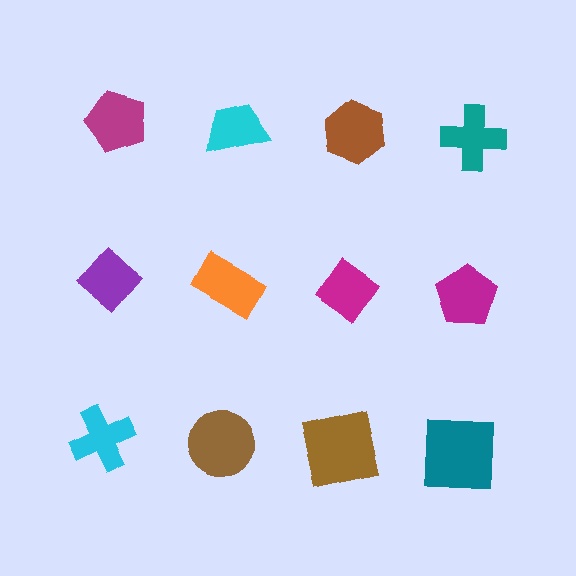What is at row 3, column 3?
A brown square.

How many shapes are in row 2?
4 shapes.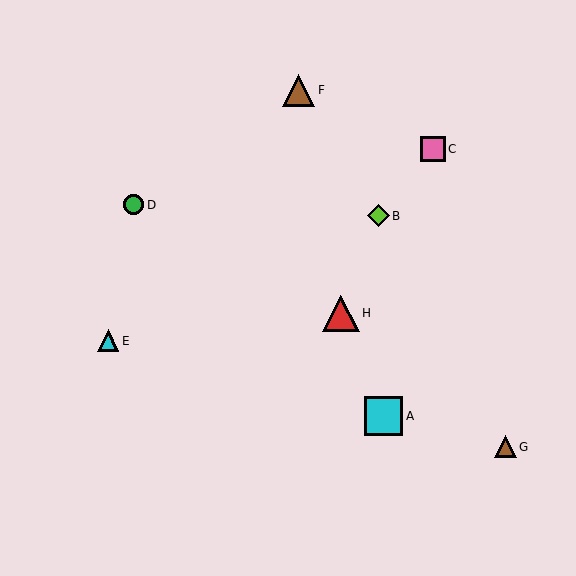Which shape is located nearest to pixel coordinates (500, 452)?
The brown triangle (labeled G) at (505, 447) is nearest to that location.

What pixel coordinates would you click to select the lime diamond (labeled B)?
Click at (378, 216) to select the lime diamond B.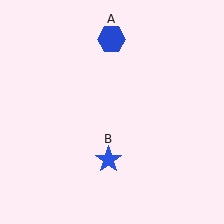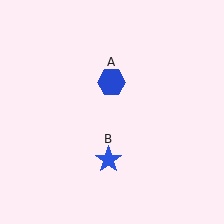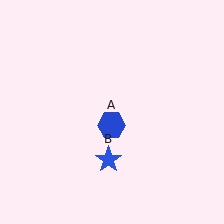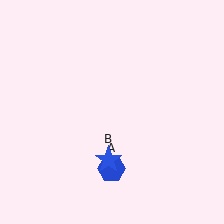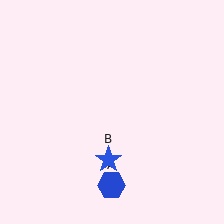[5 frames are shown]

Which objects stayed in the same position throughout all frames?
Blue star (object B) remained stationary.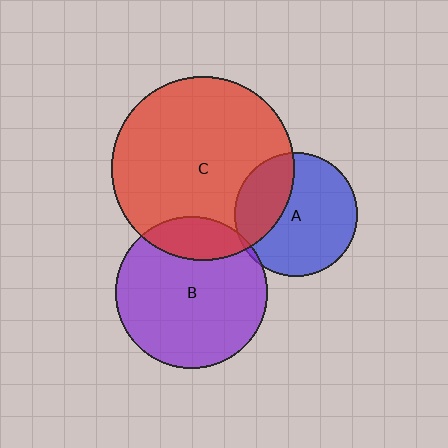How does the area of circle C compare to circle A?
Approximately 2.2 times.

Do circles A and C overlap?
Yes.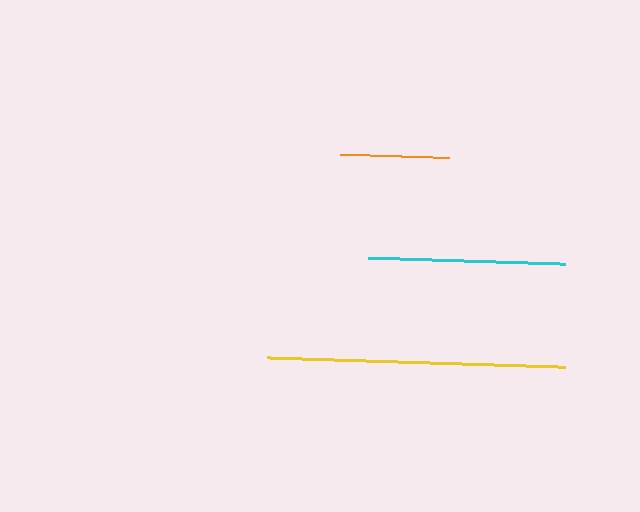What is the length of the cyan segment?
The cyan segment is approximately 197 pixels long.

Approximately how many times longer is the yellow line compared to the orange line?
The yellow line is approximately 2.8 times the length of the orange line.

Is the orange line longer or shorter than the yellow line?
The yellow line is longer than the orange line.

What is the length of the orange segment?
The orange segment is approximately 108 pixels long.